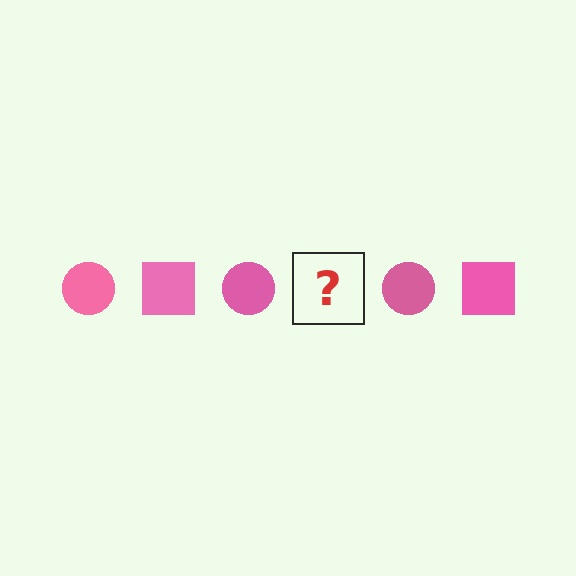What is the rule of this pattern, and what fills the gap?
The rule is that the pattern cycles through circle, square shapes in pink. The gap should be filled with a pink square.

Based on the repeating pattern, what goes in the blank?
The blank should be a pink square.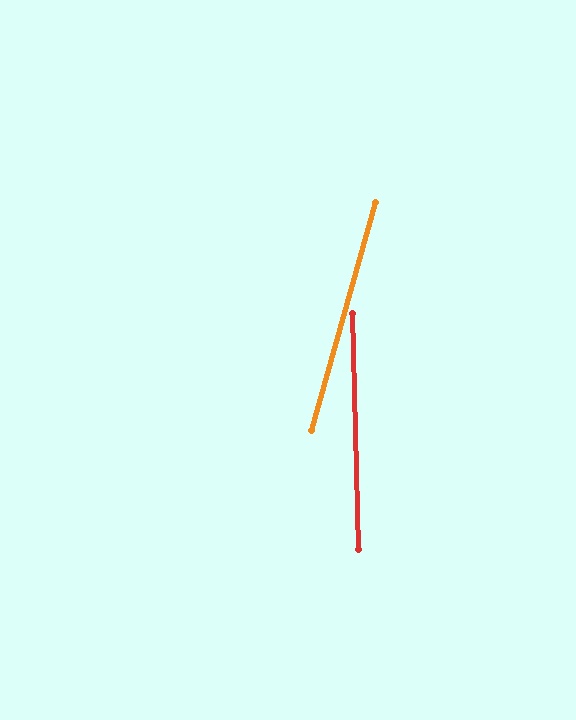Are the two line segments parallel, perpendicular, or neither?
Neither parallel nor perpendicular — they differ by about 17°.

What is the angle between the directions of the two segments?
Approximately 17 degrees.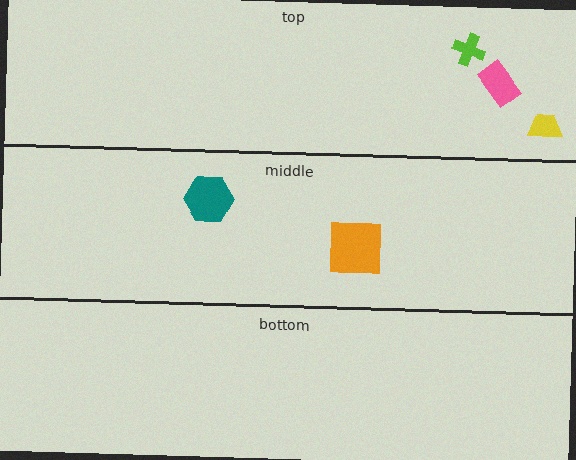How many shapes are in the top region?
3.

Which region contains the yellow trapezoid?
The top region.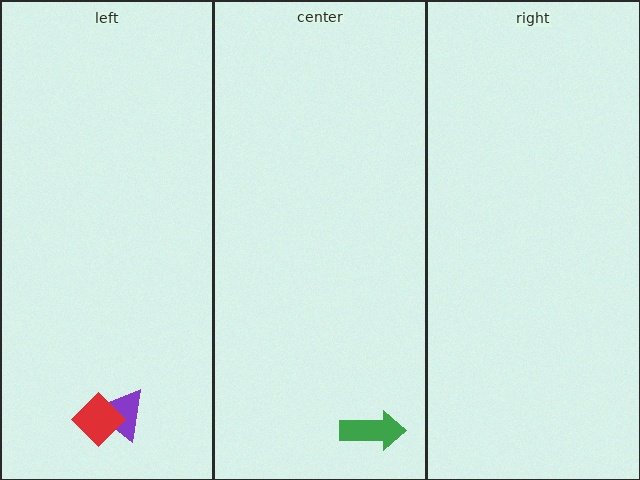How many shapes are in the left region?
2.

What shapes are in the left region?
The purple triangle, the red diamond.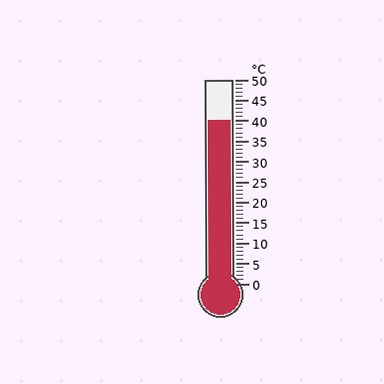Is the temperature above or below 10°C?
The temperature is above 10°C.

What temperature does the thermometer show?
The thermometer shows approximately 40°C.